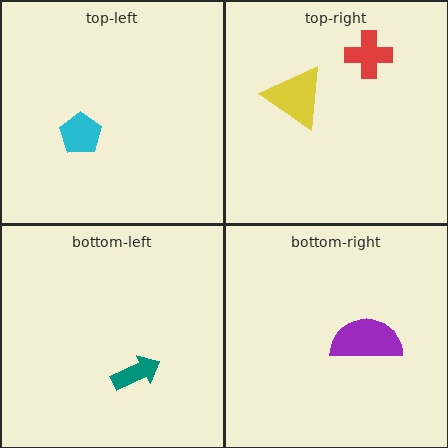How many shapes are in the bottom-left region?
1.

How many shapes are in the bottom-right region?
1.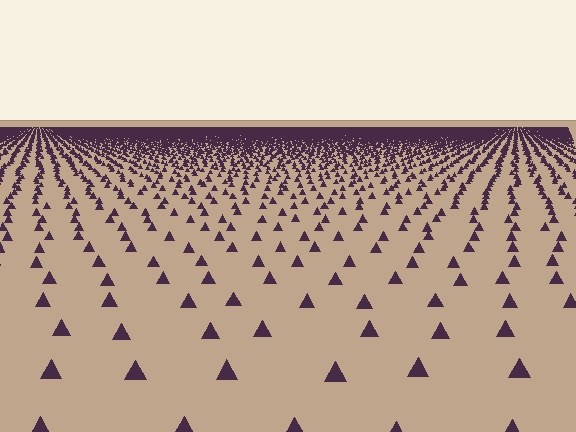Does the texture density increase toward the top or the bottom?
Density increases toward the top.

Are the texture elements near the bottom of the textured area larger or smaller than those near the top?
Larger. Near the bottom, elements are closer to the viewer and appear at a bigger on-screen size.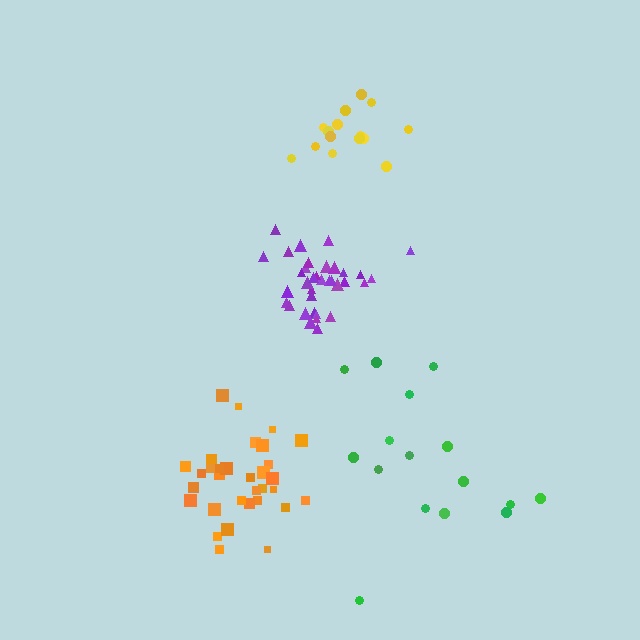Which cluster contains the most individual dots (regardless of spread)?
Purple (35).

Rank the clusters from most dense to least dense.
purple, orange, yellow, green.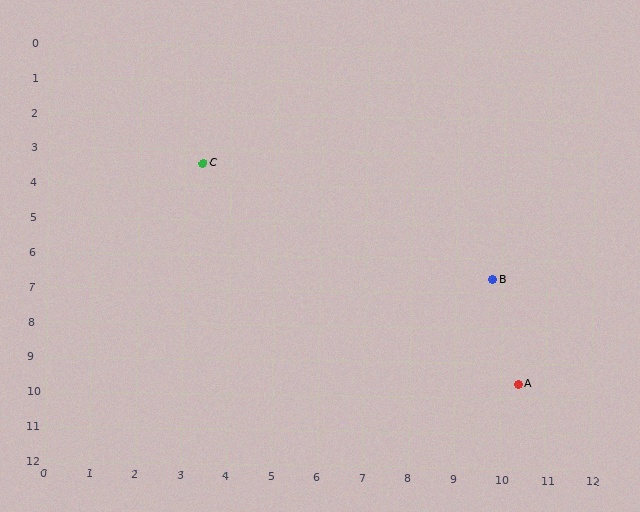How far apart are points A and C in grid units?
Points A and C are about 9.4 grid units apart.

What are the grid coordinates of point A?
Point A is at approximately (10.4, 9.6).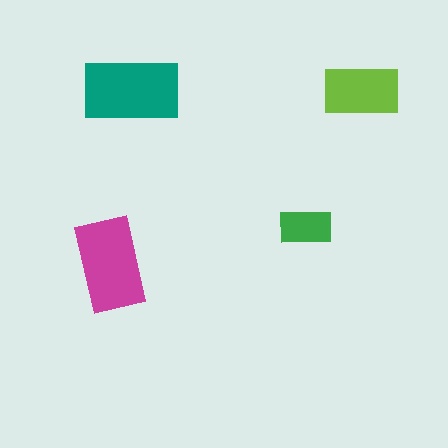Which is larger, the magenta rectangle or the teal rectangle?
The teal one.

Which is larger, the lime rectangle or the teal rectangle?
The teal one.